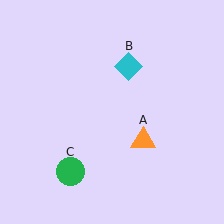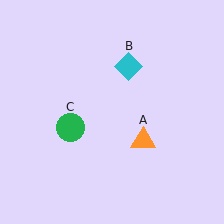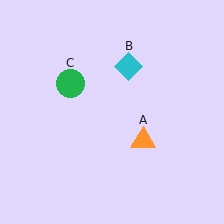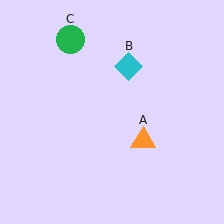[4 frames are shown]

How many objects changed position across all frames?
1 object changed position: green circle (object C).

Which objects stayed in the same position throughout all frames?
Orange triangle (object A) and cyan diamond (object B) remained stationary.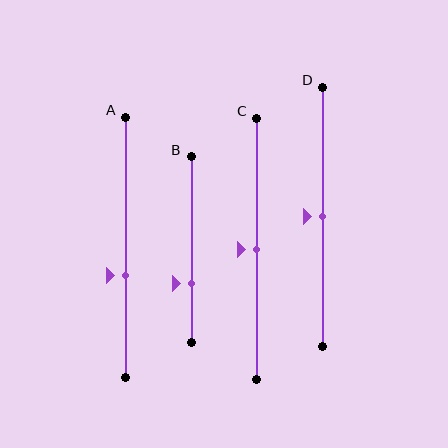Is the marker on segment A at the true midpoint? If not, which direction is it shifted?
No, the marker on segment A is shifted downward by about 11% of the segment length.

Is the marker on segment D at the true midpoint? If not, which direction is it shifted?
Yes, the marker on segment D is at the true midpoint.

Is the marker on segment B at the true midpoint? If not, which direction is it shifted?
No, the marker on segment B is shifted downward by about 18% of the segment length.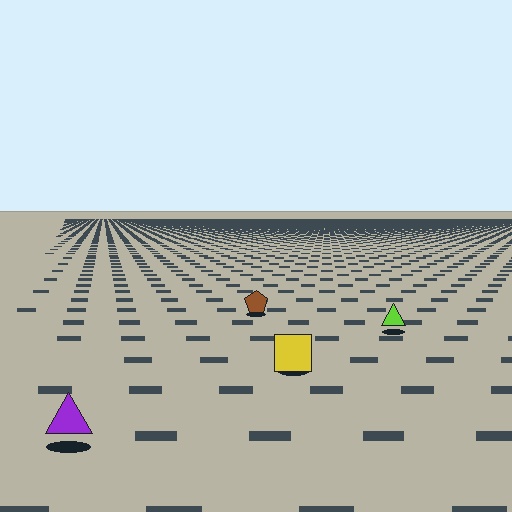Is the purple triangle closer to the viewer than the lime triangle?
Yes. The purple triangle is closer — you can tell from the texture gradient: the ground texture is coarser near it.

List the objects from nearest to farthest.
From nearest to farthest: the purple triangle, the yellow square, the lime triangle, the brown pentagon.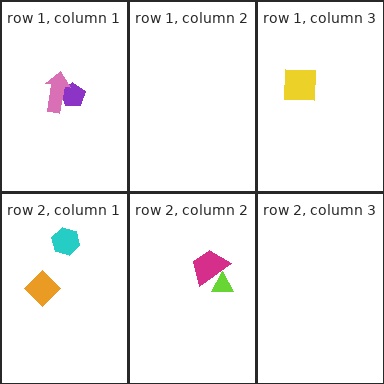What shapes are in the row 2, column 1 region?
The cyan hexagon, the orange diamond.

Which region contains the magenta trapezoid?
The row 2, column 2 region.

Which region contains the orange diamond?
The row 2, column 1 region.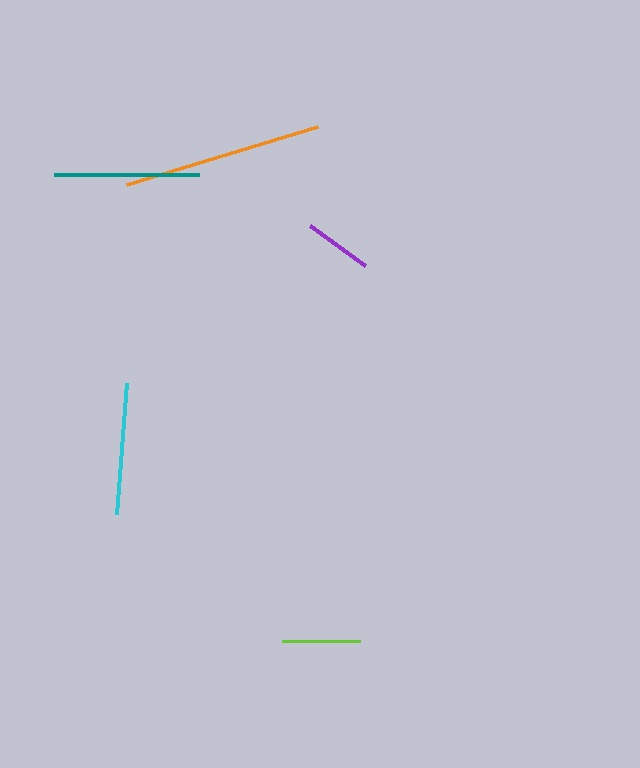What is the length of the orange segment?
The orange segment is approximately 200 pixels long.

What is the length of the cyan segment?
The cyan segment is approximately 131 pixels long.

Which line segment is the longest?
The orange line is the longest at approximately 200 pixels.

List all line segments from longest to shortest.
From longest to shortest: orange, teal, cyan, lime, purple.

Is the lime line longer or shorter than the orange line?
The orange line is longer than the lime line.